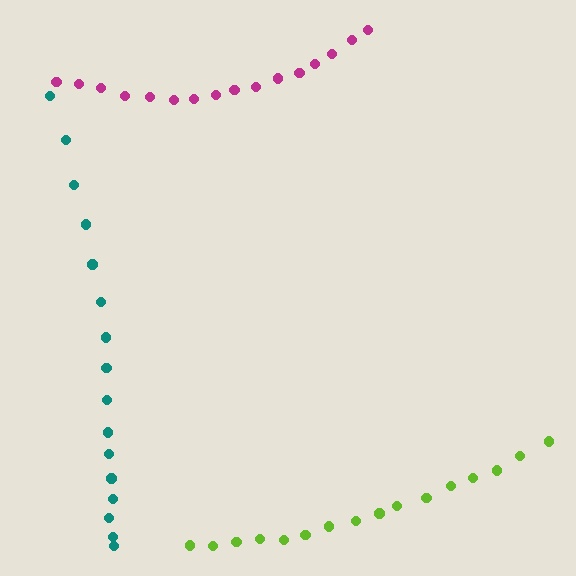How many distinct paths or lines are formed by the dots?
There are 3 distinct paths.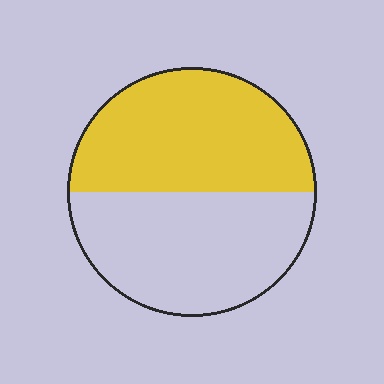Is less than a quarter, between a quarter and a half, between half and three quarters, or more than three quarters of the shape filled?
Between half and three quarters.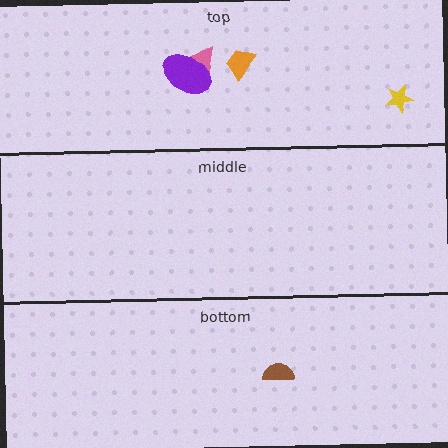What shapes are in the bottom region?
The brown semicircle.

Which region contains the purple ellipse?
The top region.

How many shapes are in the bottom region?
1.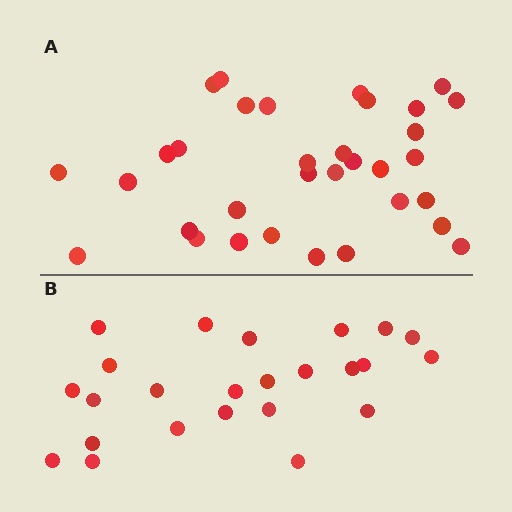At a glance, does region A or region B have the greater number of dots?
Region A (the top region) has more dots.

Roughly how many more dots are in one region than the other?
Region A has roughly 8 or so more dots than region B.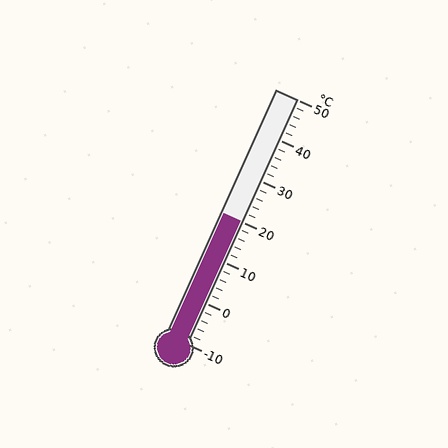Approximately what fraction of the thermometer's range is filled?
The thermometer is filled to approximately 50% of its range.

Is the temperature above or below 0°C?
The temperature is above 0°C.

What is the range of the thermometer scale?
The thermometer scale ranges from -10°C to 50°C.